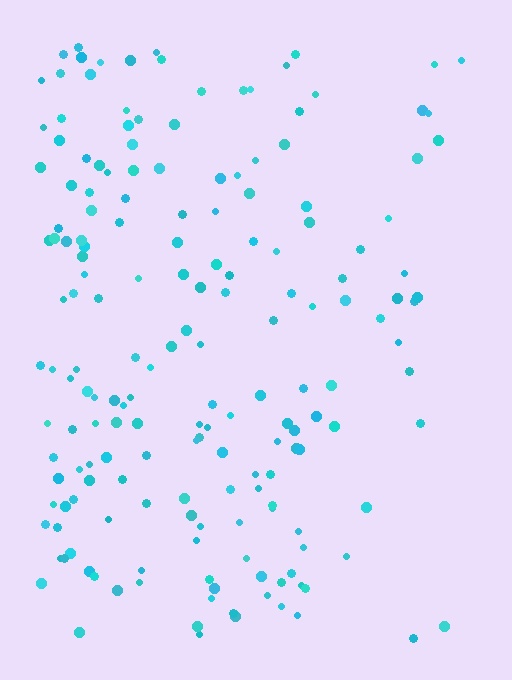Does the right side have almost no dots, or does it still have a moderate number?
Still a moderate number, just noticeably fewer than the left.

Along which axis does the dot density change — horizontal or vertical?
Horizontal.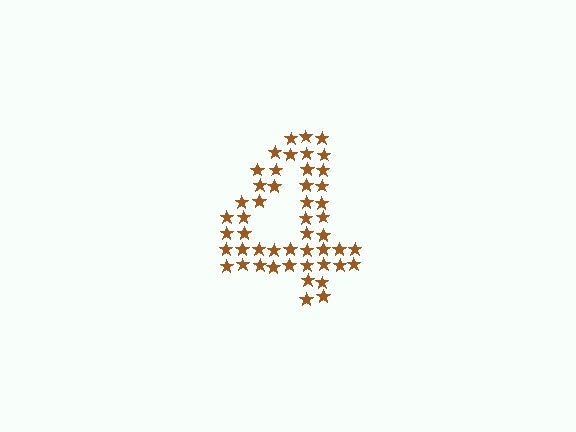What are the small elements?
The small elements are stars.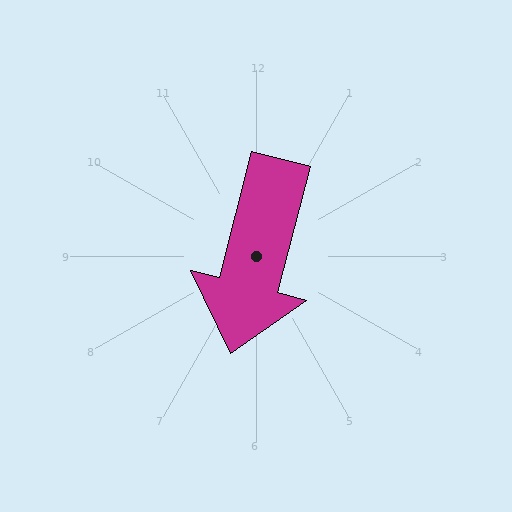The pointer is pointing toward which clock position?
Roughly 6 o'clock.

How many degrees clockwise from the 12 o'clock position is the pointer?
Approximately 194 degrees.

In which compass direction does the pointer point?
South.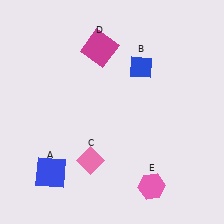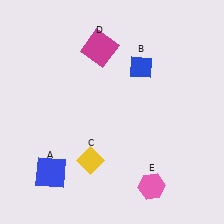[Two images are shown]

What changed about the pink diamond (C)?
In Image 1, C is pink. In Image 2, it changed to yellow.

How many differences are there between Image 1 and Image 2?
There is 1 difference between the two images.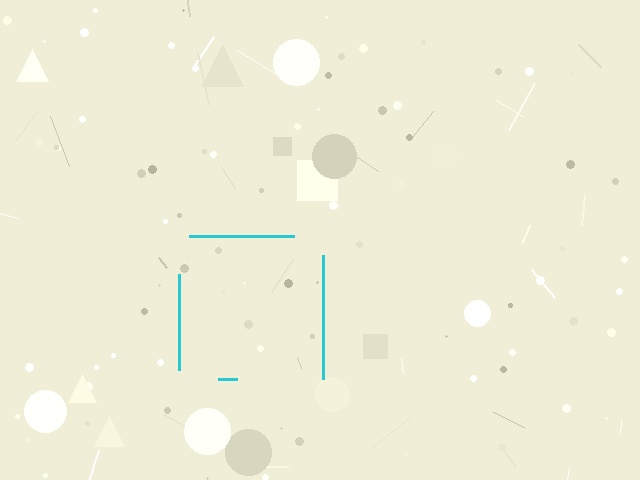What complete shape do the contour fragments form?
The contour fragments form a square.